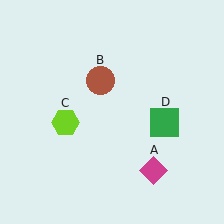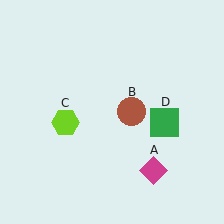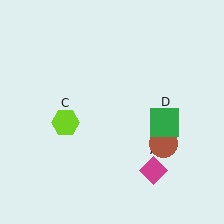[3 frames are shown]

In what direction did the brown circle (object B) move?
The brown circle (object B) moved down and to the right.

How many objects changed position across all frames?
1 object changed position: brown circle (object B).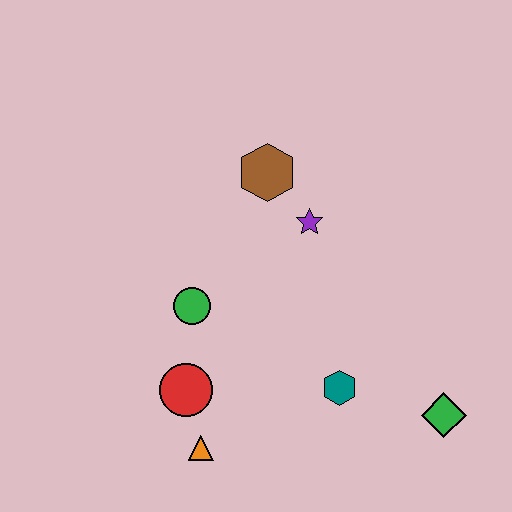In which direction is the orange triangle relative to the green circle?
The orange triangle is below the green circle.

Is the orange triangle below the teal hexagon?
Yes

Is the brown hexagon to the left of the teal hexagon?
Yes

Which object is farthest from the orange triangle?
The brown hexagon is farthest from the orange triangle.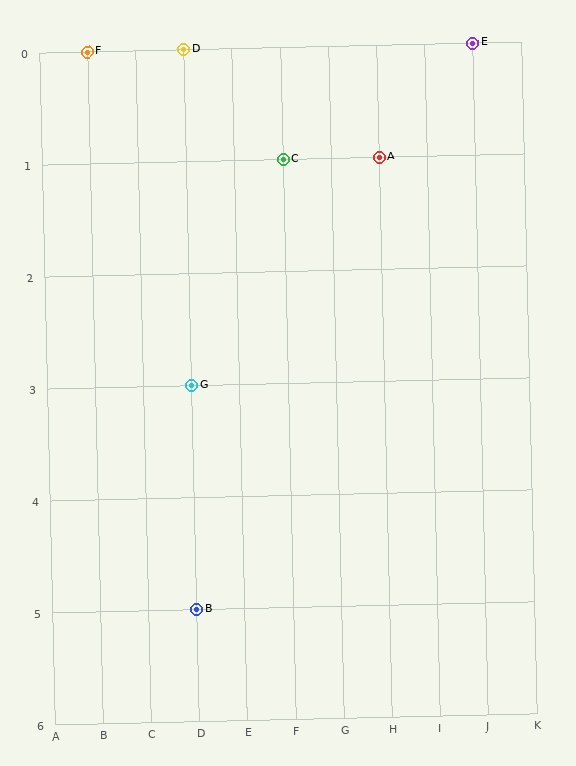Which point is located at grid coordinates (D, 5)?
Point B is at (D, 5).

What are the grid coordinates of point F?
Point F is at grid coordinates (B, 0).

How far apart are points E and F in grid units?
Points E and F are 8 columns apart.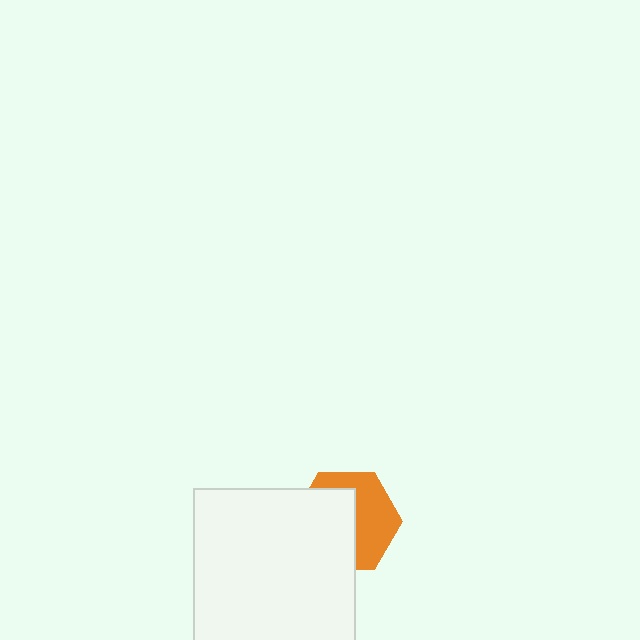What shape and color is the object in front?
The object in front is a white square.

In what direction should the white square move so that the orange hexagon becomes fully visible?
The white square should move left. That is the shortest direction to clear the overlap and leave the orange hexagon fully visible.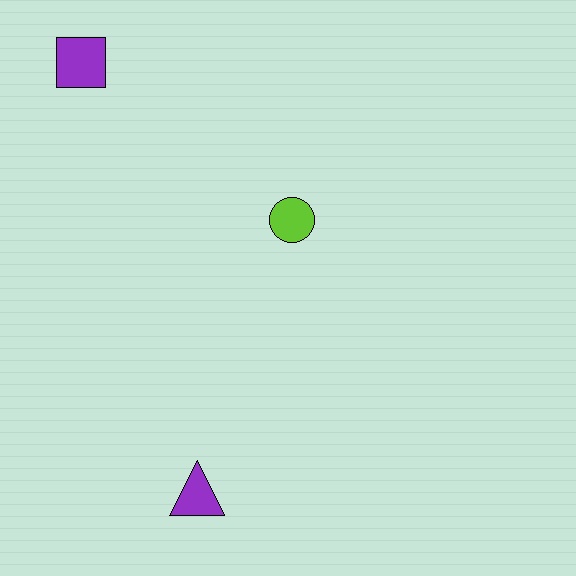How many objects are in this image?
There are 3 objects.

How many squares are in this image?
There is 1 square.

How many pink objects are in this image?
There are no pink objects.